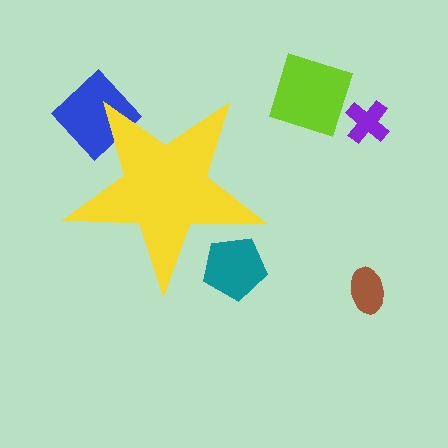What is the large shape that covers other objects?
A yellow star.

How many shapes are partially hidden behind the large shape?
2 shapes are partially hidden.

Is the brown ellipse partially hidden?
No, the brown ellipse is fully visible.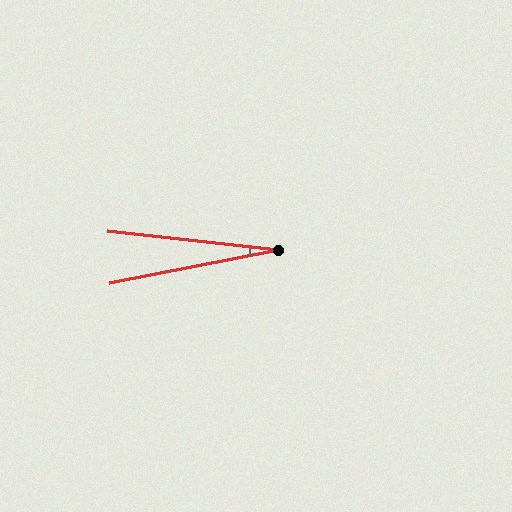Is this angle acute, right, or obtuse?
It is acute.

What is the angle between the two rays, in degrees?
Approximately 18 degrees.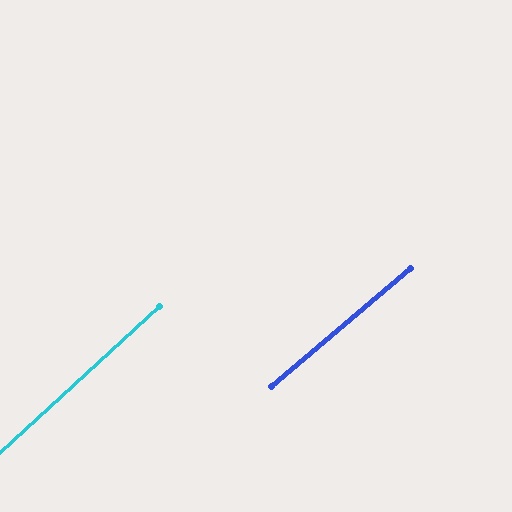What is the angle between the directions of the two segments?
Approximately 2 degrees.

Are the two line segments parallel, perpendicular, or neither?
Parallel — their directions differ by only 1.7°.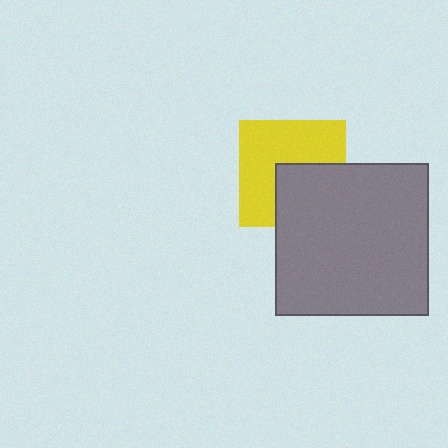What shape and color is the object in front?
The object in front is a gray square.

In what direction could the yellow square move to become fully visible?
The yellow square could move toward the upper-left. That would shift it out from behind the gray square entirely.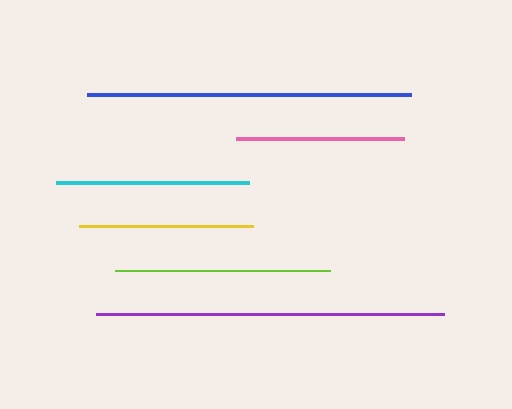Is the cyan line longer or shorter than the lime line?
The lime line is longer than the cyan line.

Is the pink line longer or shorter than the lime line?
The lime line is longer than the pink line.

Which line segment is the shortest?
The pink line is the shortest at approximately 167 pixels.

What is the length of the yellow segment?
The yellow segment is approximately 175 pixels long.